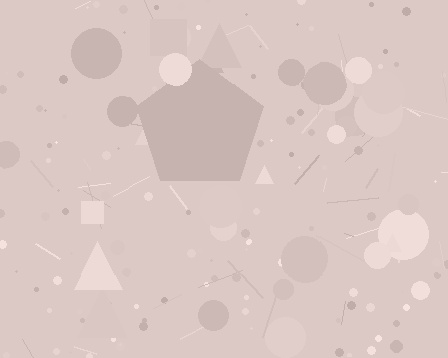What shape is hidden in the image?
A pentagon is hidden in the image.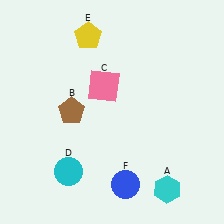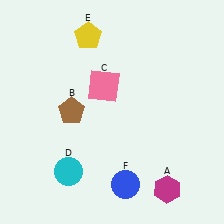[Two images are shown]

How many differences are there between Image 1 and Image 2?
There is 1 difference between the two images.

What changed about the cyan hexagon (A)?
In Image 1, A is cyan. In Image 2, it changed to magenta.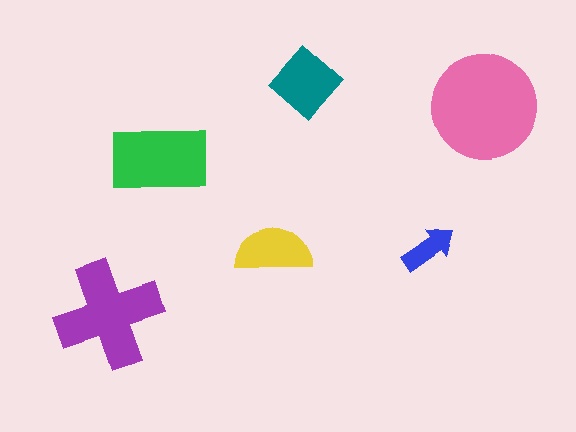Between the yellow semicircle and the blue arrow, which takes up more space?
The yellow semicircle.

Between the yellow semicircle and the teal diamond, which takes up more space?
The teal diamond.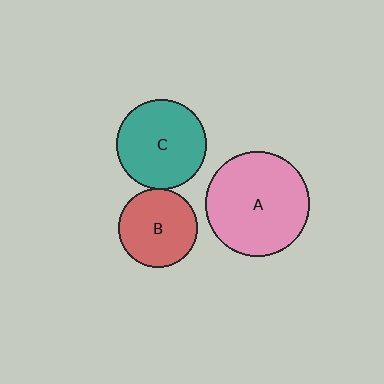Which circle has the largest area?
Circle A (pink).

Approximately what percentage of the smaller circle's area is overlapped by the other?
Approximately 5%.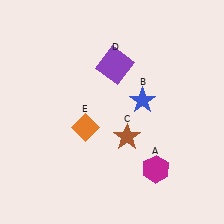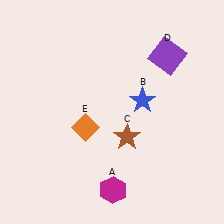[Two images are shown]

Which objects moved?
The objects that moved are: the magenta hexagon (A), the purple square (D).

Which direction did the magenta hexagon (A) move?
The magenta hexagon (A) moved left.